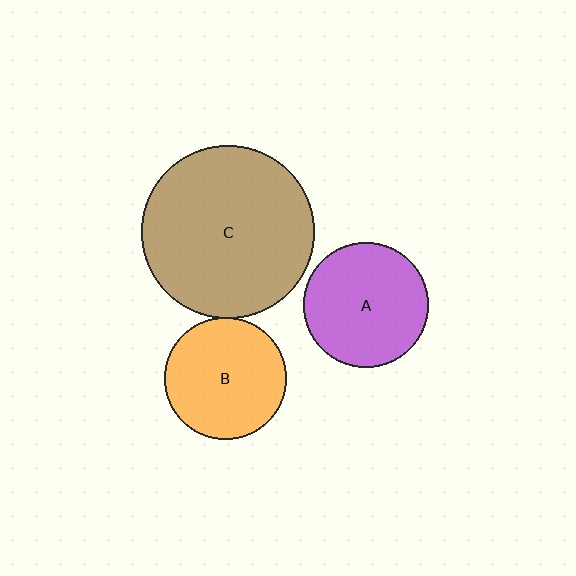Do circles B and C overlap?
Yes.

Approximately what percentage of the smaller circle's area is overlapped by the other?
Approximately 5%.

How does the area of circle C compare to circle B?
Approximately 2.0 times.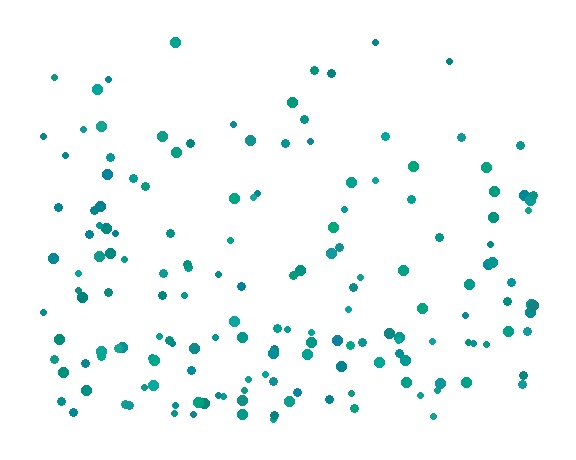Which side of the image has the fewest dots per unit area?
The top.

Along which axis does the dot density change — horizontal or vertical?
Vertical.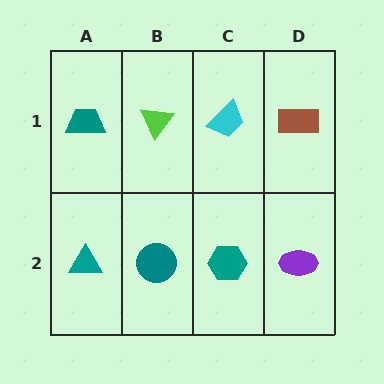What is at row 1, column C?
A cyan trapezoid.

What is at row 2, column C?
A teal hexagon.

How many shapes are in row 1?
4 shapes.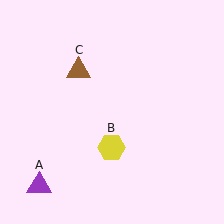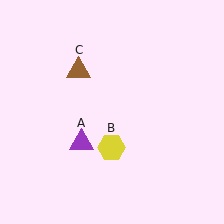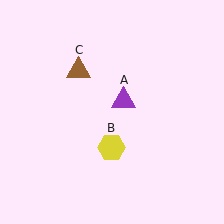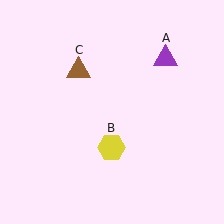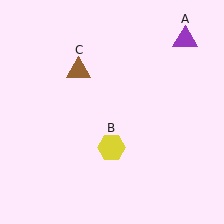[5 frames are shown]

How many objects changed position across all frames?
1 object changed position: purple triangle (object A).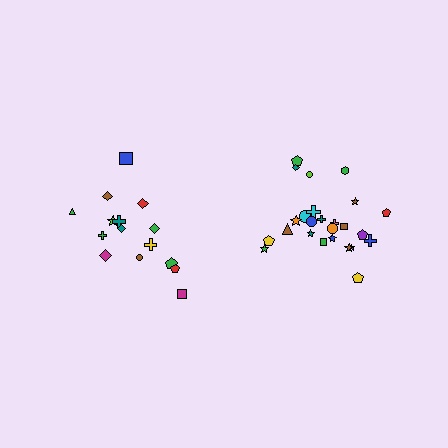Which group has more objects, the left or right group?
The right group.